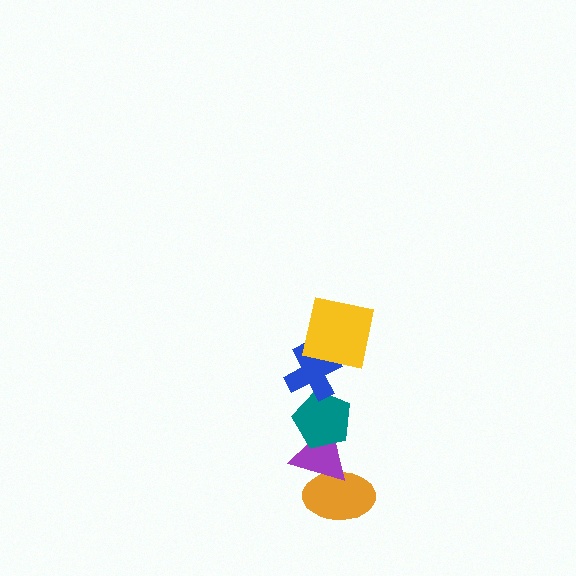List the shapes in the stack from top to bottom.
From top to bottom: the yellow square, the blue cross, the teal pentagon, the purple triangle, the orange ellipse.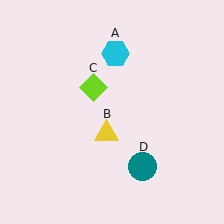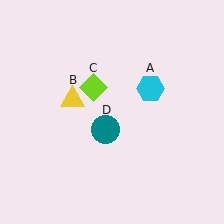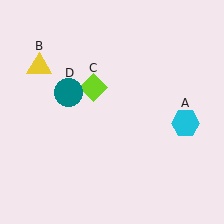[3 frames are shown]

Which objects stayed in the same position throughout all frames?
Lime diamond (object C) remained stationary.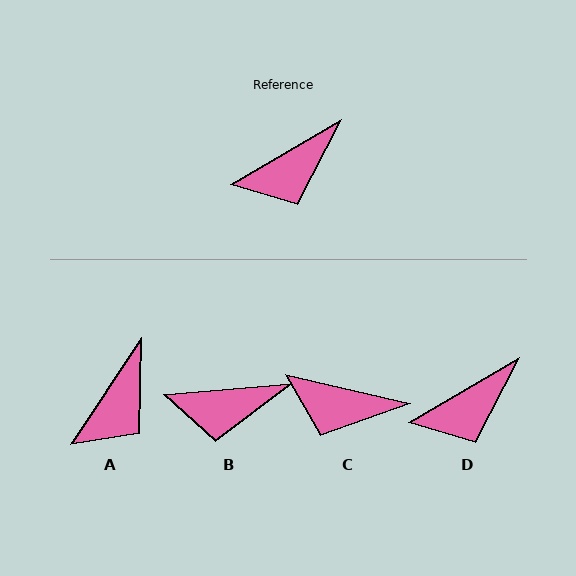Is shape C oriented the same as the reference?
No, it is off by about 44 degrees.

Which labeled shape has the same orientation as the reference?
D.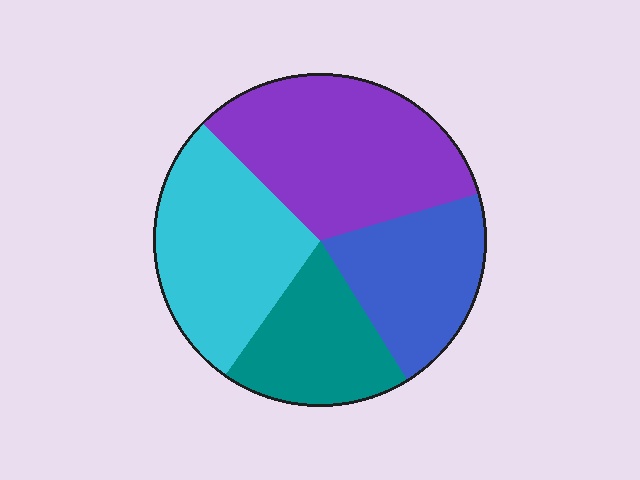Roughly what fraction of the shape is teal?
Teal covers around 20% of the shape.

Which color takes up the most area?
Purple, at roughly 35%.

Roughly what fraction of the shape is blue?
Blue covers 21% of the shape.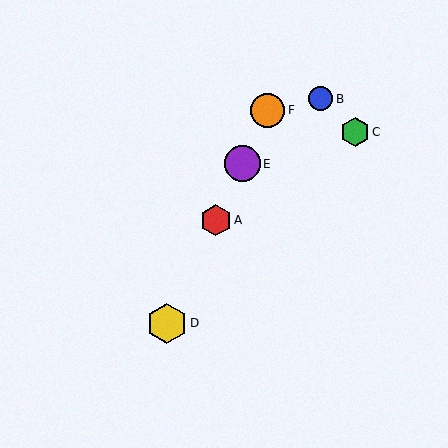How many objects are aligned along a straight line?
4 objects (A, D, E, F) are aligned along a straight line.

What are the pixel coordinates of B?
Object B is at (321, 99).